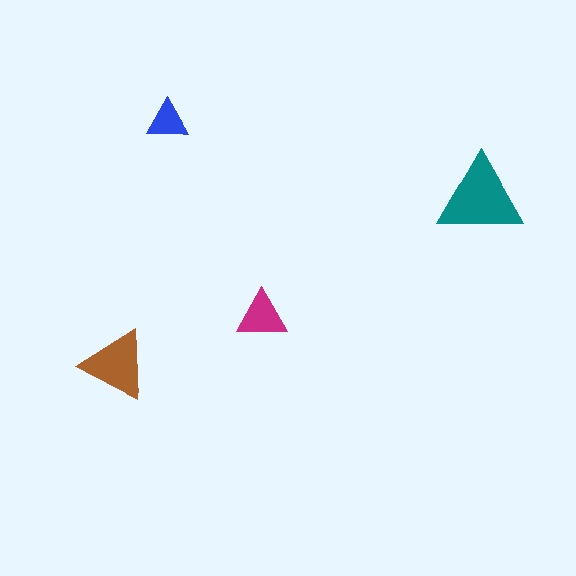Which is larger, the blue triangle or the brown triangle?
The brown one.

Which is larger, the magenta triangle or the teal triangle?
The teal one.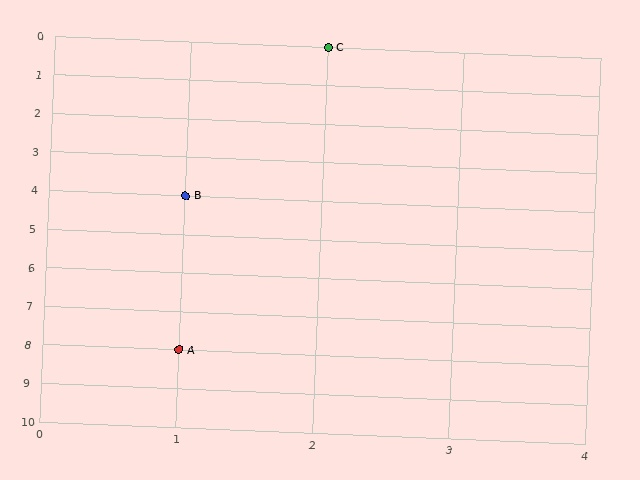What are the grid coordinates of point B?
Point B is at grid coordinates (1, 4).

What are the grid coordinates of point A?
Point A is at grid coordinates (1, 8).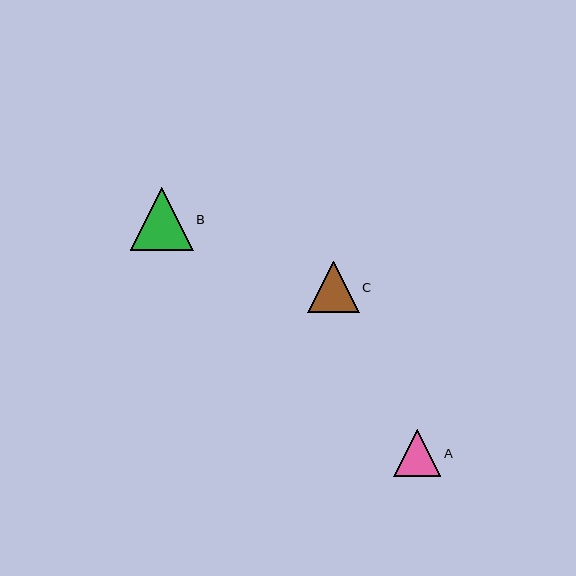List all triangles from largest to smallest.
From largest to smallest: B, C, A.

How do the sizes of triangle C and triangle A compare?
Triangle C and triangle A are approximately the same size.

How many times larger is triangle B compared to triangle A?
Triangle B is approximately 1.3 times the size of triangle A.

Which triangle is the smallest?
Triangle A is the smallest with a size of approximately 47 pixels.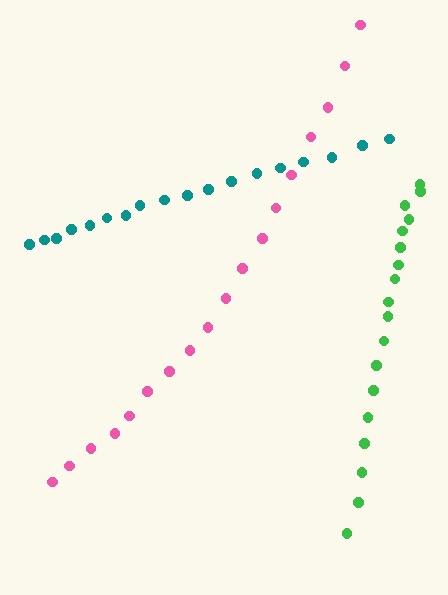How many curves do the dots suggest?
There are 3 distinct paths.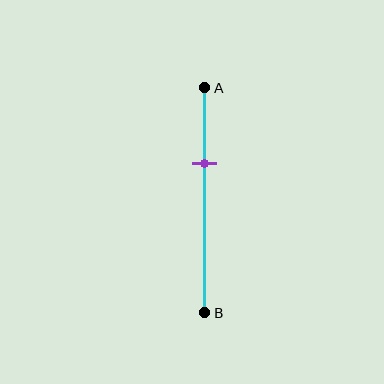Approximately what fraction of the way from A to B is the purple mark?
The purple mark is approximately 35% of the way from A to B.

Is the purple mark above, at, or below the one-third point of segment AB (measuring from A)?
The purple mark is approximately at the one-third point of segment AB.